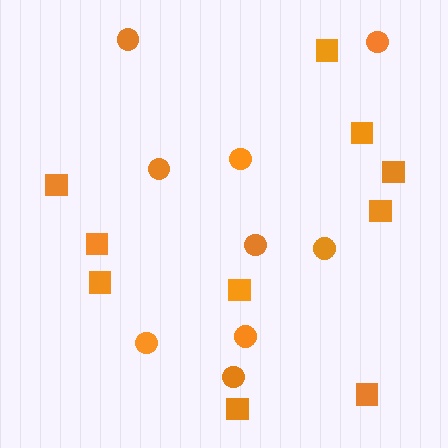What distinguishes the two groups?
There are 2 groups: one group of squares (10) and one group of circles (9).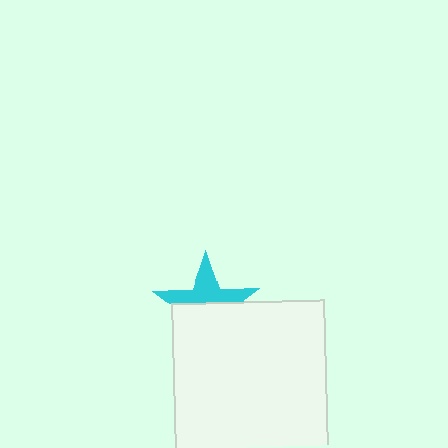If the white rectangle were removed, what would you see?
You would see the complete cyan star.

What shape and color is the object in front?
The object in front is a white rectangle.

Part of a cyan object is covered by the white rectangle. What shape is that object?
It is a star.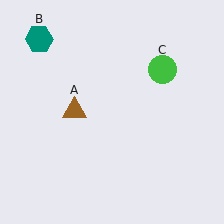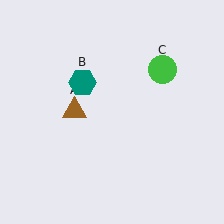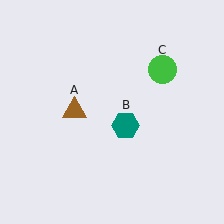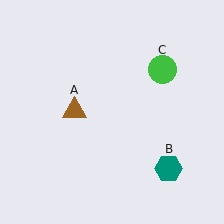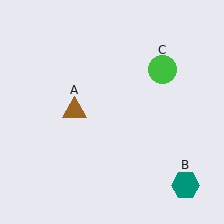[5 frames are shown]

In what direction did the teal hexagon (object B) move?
The teal hexagon (object B) moved down and to the right.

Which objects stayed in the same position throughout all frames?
Brown triangle (object A) and green circle (object C) remained stationary.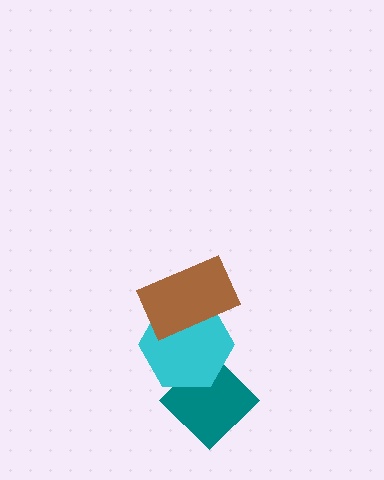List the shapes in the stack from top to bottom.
From top to bottom: the brown rectangle, the cyan hexagon, the teal diamond.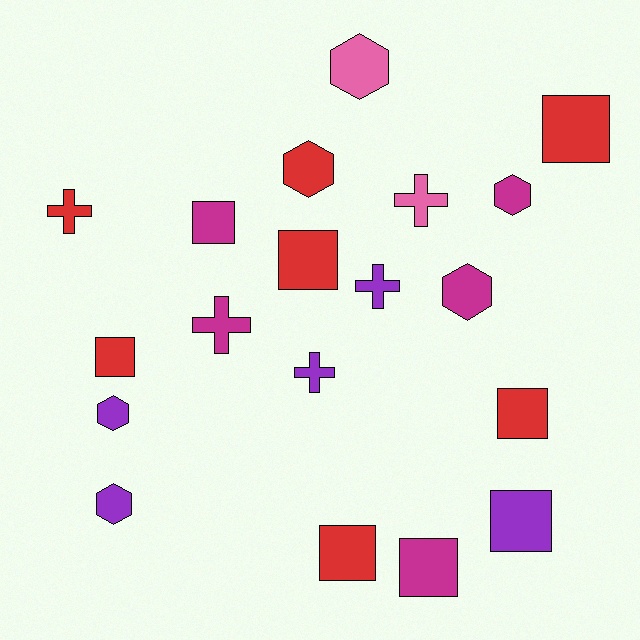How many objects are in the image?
There are 19 objects.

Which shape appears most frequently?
Square, with 8 objects.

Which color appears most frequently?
Red, with 7 objects.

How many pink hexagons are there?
There is 1 pink hexagon.